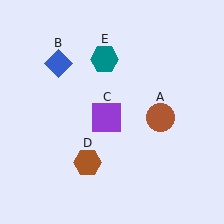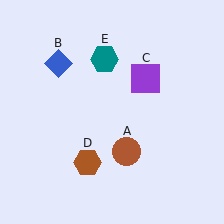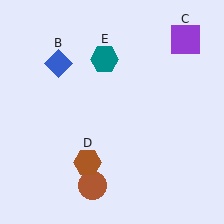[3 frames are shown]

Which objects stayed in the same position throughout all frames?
Blue diamond (object B) and brown hexagon (object D) and teal hexagon (object E) remained stationary.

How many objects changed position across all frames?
2 objects changed position: brown circle (object A), purple square (object C).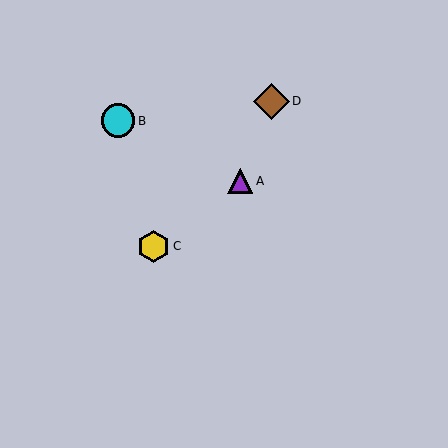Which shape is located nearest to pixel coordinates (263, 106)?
The brown diamond (labeled D) at (271, 101) is nearest to that location.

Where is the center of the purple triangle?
The center of the purple triangle is at (240, 181).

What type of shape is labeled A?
Shape A is a purple triangle.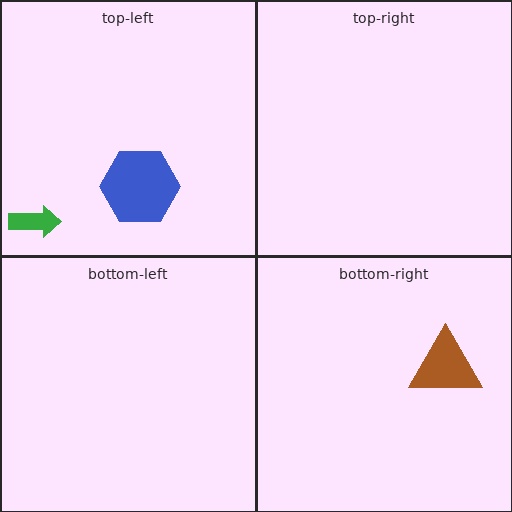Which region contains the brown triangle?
The bottom-right region.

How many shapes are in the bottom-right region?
1.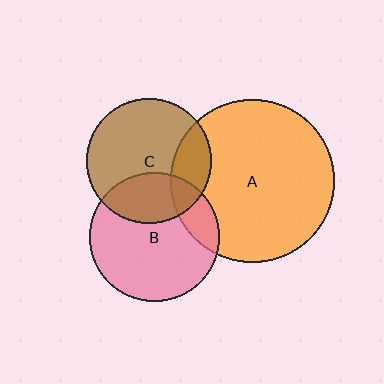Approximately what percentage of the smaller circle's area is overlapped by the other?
Approximately 20%.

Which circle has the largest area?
Circle A (orange).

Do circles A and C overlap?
Yes.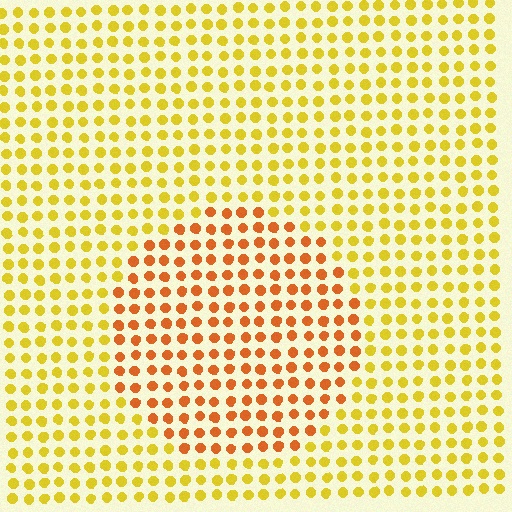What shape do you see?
I see a circle.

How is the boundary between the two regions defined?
The boundary is defined purely by a slight shift in hue (about 33 degrees). Spacing, size, and orientation are identical on both sides.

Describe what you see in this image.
The image is filled with small yellow elements in a uniform arrangement. A circle-shaped region is visible where the elements are tinted to a slightly different hue, forming a subtle color boundary.